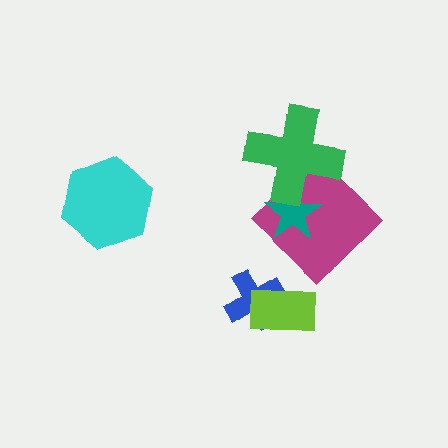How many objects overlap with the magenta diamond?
2 objects overlap with the magenta diamond.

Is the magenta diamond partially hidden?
Yes, it is partially covered by another shape.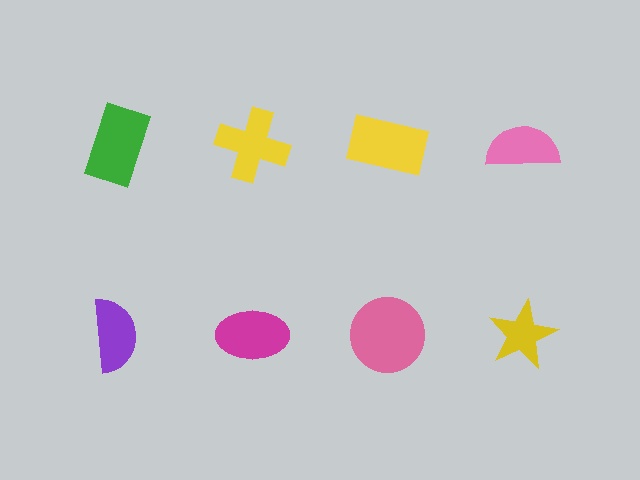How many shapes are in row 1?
4 shapes.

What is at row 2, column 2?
A magenta ellipse.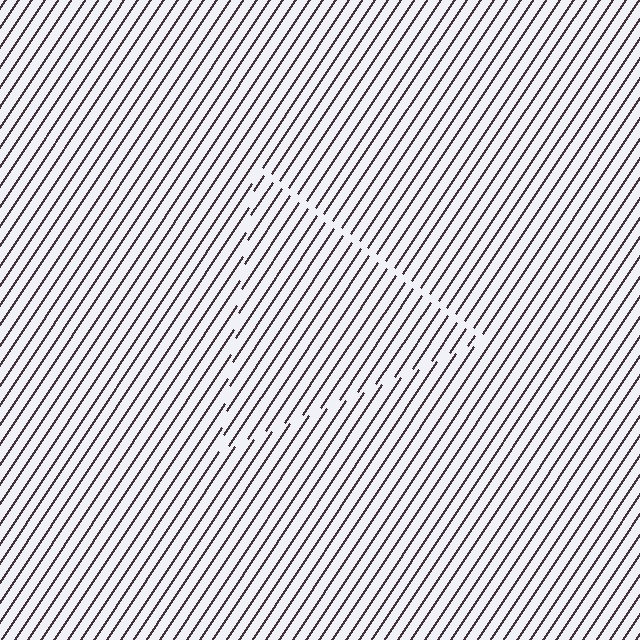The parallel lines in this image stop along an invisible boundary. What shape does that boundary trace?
An illusory triangle. The interior of the shape contains the same grating, shifted by half a period — the contour is defined by the phase discontinuity where line-ends from the inner and outer gratings abut.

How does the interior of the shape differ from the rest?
The interior of the shape contains the same grating, shifted by half a period — the contour is defined by the phase discontinuity where line-ends from the inner and outer gratings abut.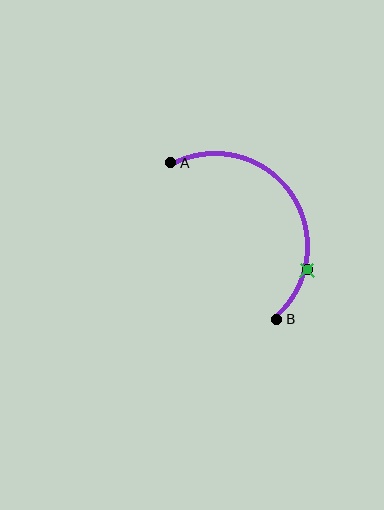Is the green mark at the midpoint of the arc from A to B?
No. The green mark lies on the arc but is closer to endpoint B. The arc midpoint would be at the point on the curve equidistant along the arc from both A and B.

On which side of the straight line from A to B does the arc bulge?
The arc bulges above and to the right of the straight line connecting A and B.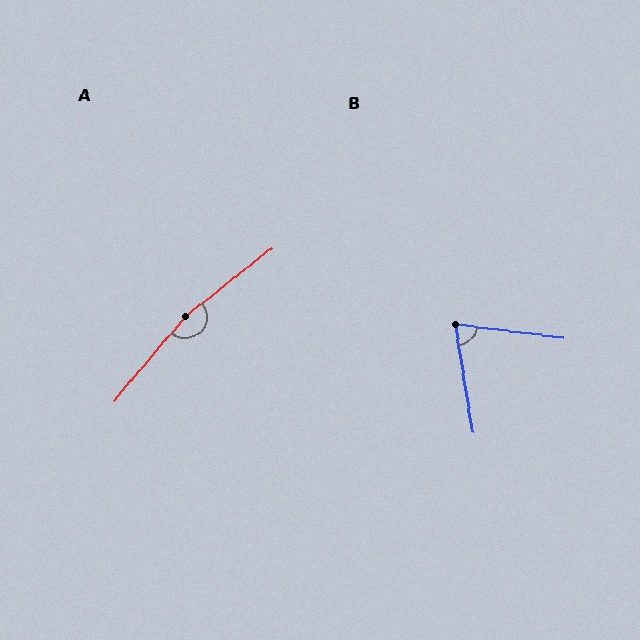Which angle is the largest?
A, at approximately 168 degrees.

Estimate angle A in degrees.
Approximately 168 degrees.